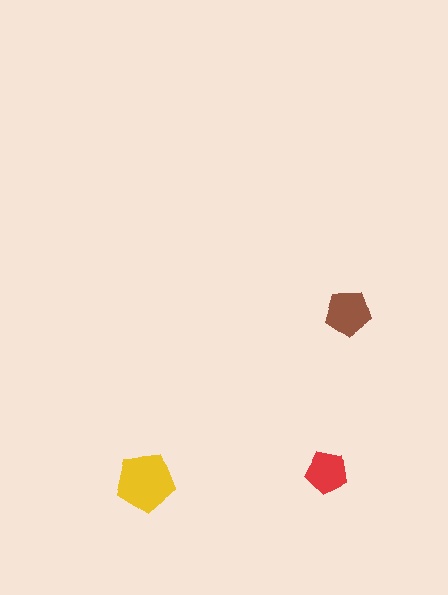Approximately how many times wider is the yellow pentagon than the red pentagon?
About 1.5 times wider.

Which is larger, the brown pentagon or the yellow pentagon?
The yellow one.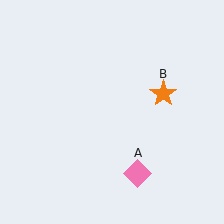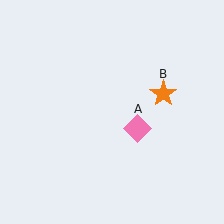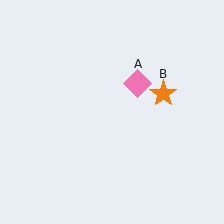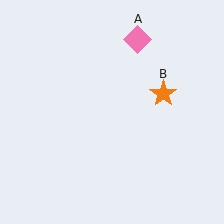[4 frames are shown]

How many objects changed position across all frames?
1 object changed position: pink diamond (object A).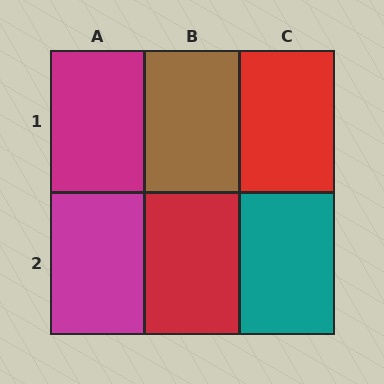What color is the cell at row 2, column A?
Magenta.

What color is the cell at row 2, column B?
Red.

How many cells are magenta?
2 cells are magenta.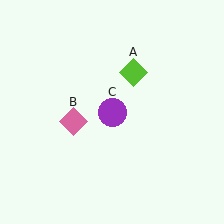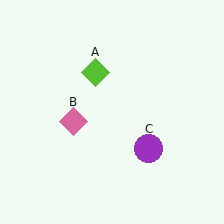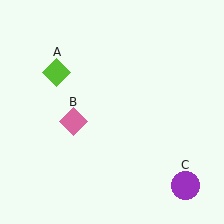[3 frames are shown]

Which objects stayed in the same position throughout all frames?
Pink diamond (object B) remained stationary.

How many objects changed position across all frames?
2 objects changed position: lime diamond (object A), purple circle (object C).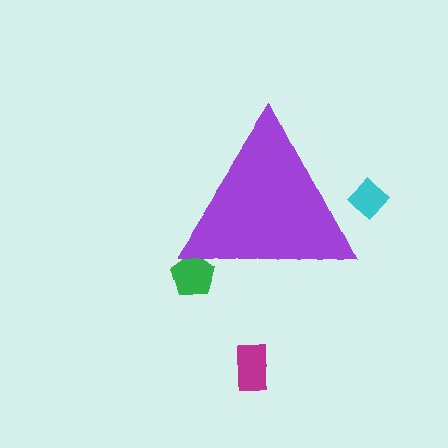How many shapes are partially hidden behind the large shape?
2 shapes are partially hidden.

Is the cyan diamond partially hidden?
Yes, the cyan diamond is partially hidden behind the purple triangle.